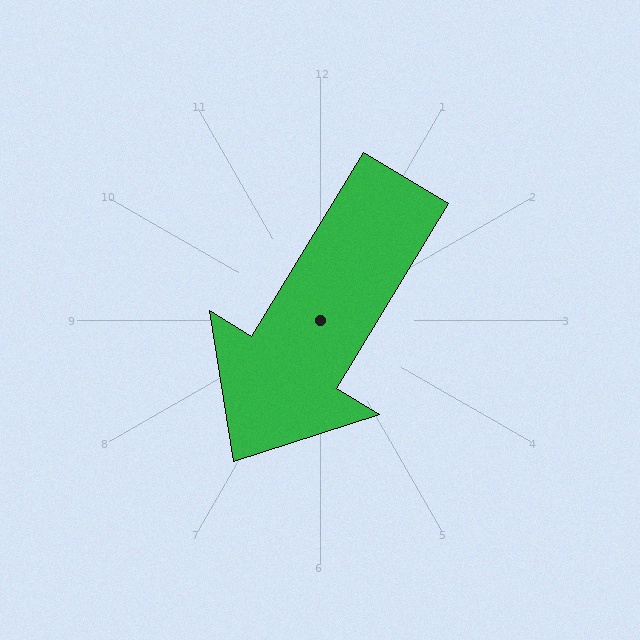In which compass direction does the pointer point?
Southwest.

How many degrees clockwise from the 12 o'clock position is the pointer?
Approximately 211 degrees.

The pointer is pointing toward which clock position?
Roughly 7 o'clock.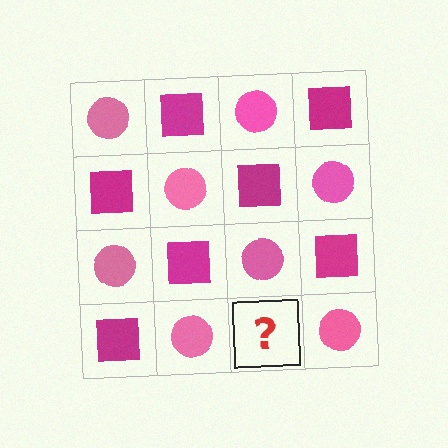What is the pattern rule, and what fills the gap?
The rule is that it alternates pink circle and magenta square in a checkerboard pattern. The gap should be filled with a magenta square.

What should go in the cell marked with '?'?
The missing cell should contain a magenta square.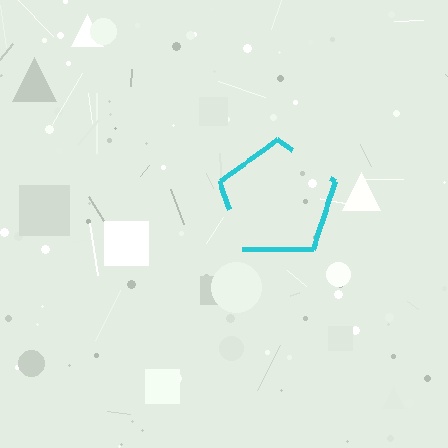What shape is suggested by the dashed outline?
The dashed outline suggests a pentagon.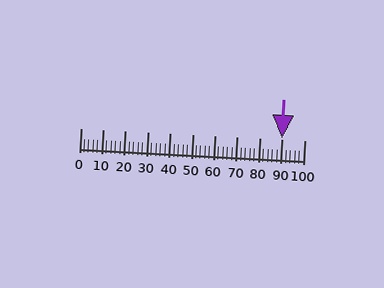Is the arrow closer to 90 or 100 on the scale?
The arrow is closer to 90.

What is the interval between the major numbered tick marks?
The major tick marks are spaced 10 units apart.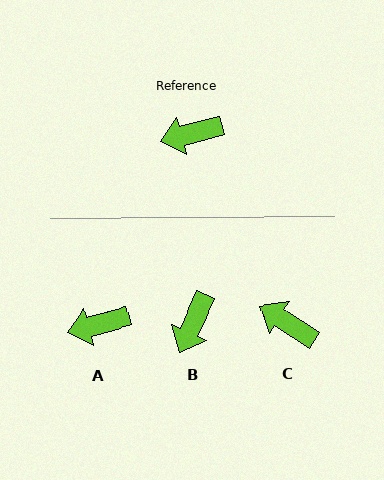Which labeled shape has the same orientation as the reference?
A.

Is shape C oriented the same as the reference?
No, it is off by about 48 degrees.